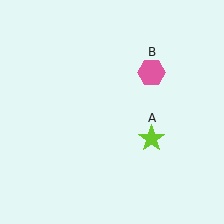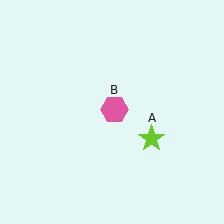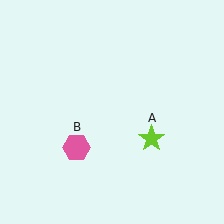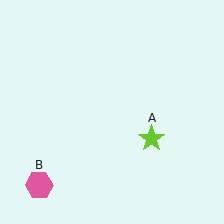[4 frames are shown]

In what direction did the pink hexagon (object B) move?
The pink hexagon (object B) moved down and to the left.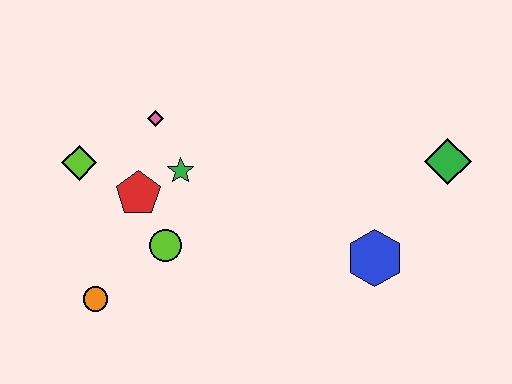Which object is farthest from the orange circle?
The green diamond is farthest from the orange circle.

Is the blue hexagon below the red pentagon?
Yes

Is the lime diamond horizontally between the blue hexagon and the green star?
No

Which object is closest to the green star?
The red pentagon is closest to the green star.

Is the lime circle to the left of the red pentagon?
No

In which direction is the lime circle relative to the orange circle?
The lime circle is to the right of the orange circle.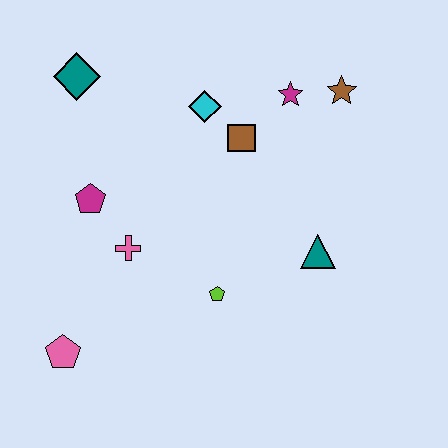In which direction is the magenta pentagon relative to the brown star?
The magenta pentagon is to the left of the brown star.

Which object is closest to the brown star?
The magenta star is closest to the brown star.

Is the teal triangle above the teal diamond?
No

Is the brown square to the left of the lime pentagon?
No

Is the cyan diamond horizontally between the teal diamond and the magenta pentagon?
No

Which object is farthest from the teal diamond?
The teal triangle is farthest from the teal diamond.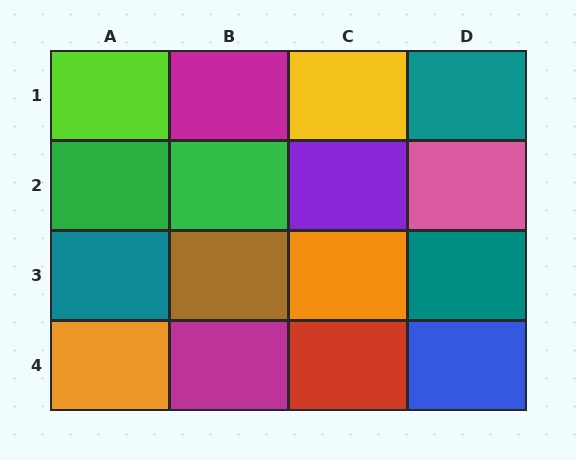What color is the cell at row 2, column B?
Green.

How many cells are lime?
1 cell is lime.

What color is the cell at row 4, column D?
Blue.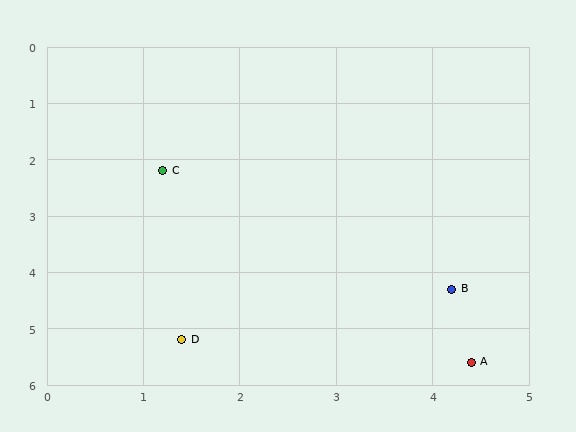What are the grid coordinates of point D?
Point D is at approximately (1.4, 5.2).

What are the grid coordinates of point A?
Point A is at approximately (4.4, 5.6).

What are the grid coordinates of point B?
Point B is at approximately (4.2, 4.3).